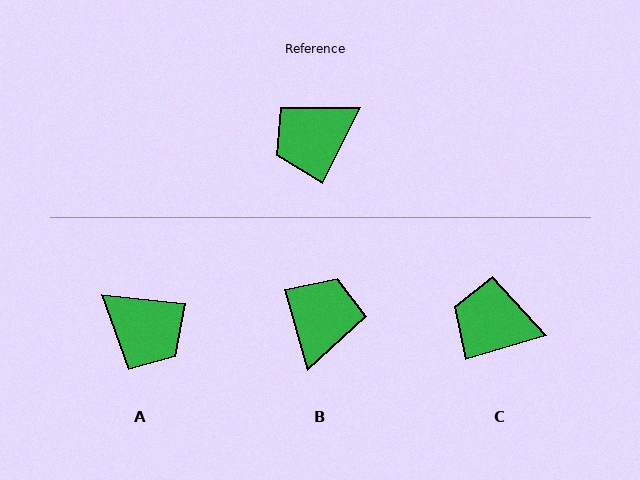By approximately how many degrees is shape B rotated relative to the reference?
Approximately 137 degrees clockwise.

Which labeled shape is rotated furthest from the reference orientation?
B, about 137 degrees away.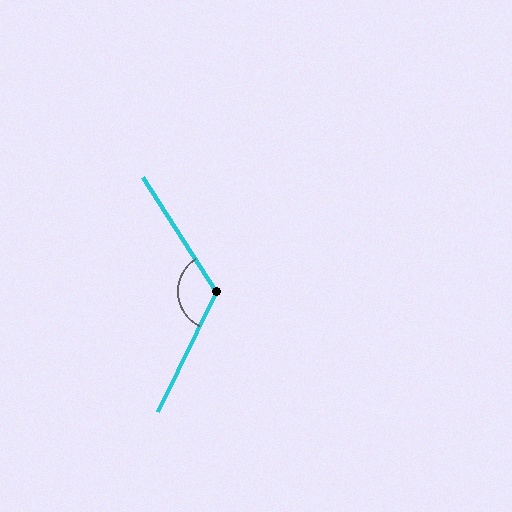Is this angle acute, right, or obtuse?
It is obtuse.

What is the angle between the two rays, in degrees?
Approximately 121 degrees.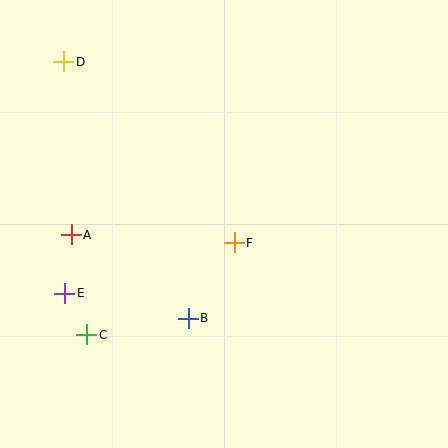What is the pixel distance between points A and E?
The distance between A and E is 59 pixels.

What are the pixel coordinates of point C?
Point C is at (87, 335).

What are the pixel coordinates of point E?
Point E is at (65, 293).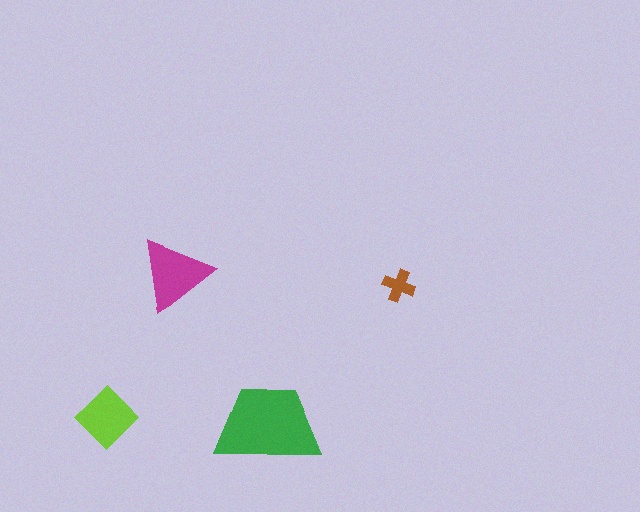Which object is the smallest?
The brown cross.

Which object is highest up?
The magenta triangle is topmost.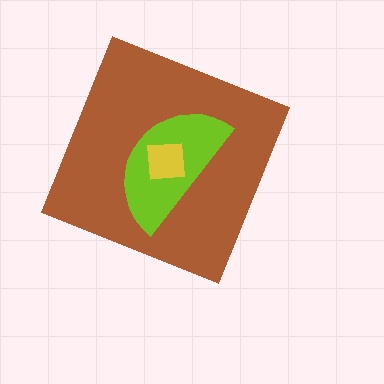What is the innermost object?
The yellow square.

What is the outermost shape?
The brown diamond.